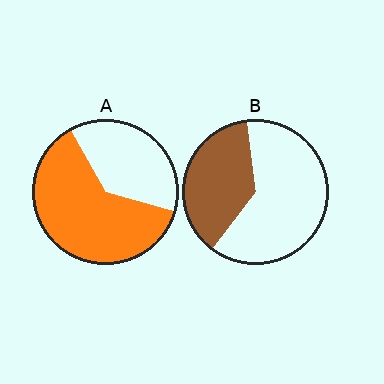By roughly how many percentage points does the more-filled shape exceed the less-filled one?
By roughly 25 percentage points (A over B).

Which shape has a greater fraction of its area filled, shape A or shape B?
Shape A.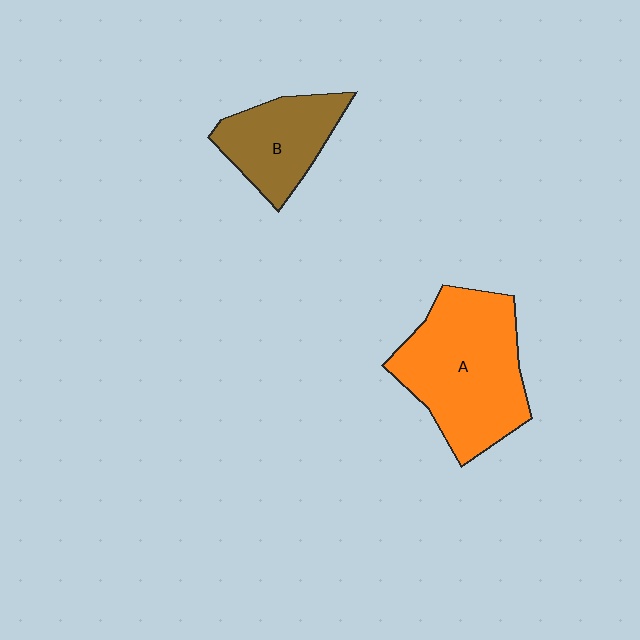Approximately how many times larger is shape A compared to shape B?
Approximately 1.8 times.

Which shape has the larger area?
Shape A (orange).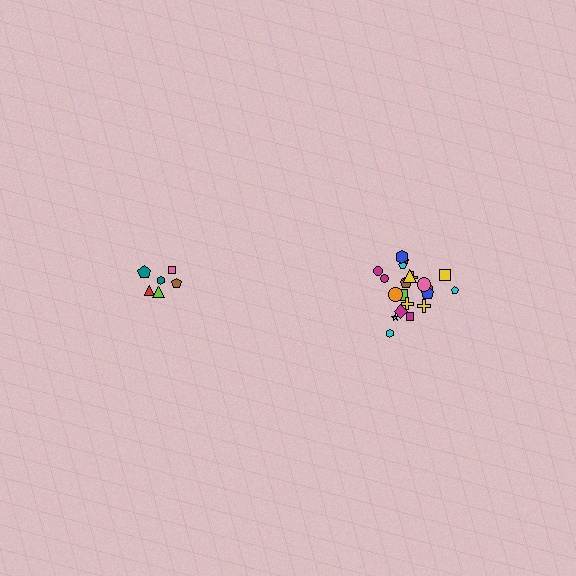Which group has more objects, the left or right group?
The right group.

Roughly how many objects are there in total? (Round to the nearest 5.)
Roughly 30 objects in total.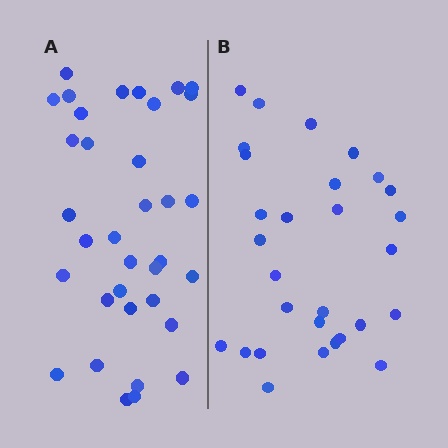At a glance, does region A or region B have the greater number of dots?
Region A (the left region) has more dots.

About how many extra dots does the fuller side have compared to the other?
Region A has about 6 more dots than region B.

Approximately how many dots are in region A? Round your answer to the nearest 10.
About 40 dots. (The exact count is 35, which rounds to 40.)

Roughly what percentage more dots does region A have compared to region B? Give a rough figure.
About 20% more.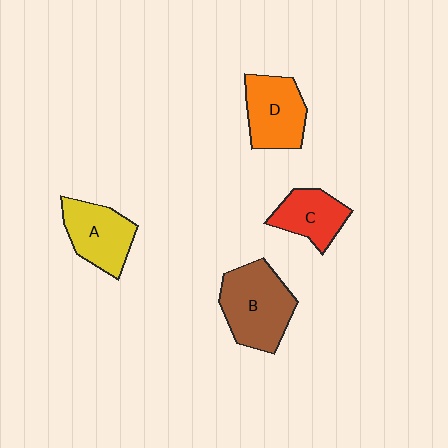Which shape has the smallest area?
Shape C (red).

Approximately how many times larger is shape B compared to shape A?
Approximately 1.3 times.